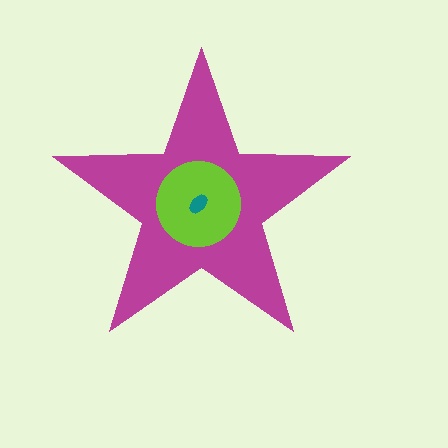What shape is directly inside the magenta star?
The lime circle.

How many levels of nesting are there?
3.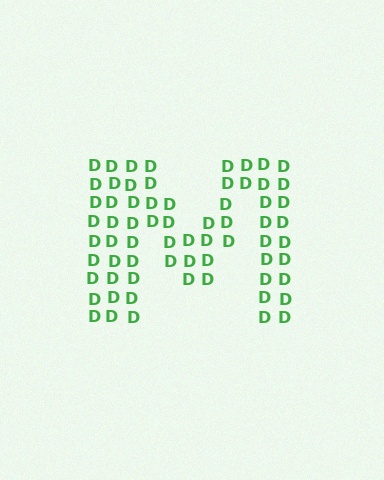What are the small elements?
The small elements are letter D's.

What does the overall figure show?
The overall figure shows the letter M.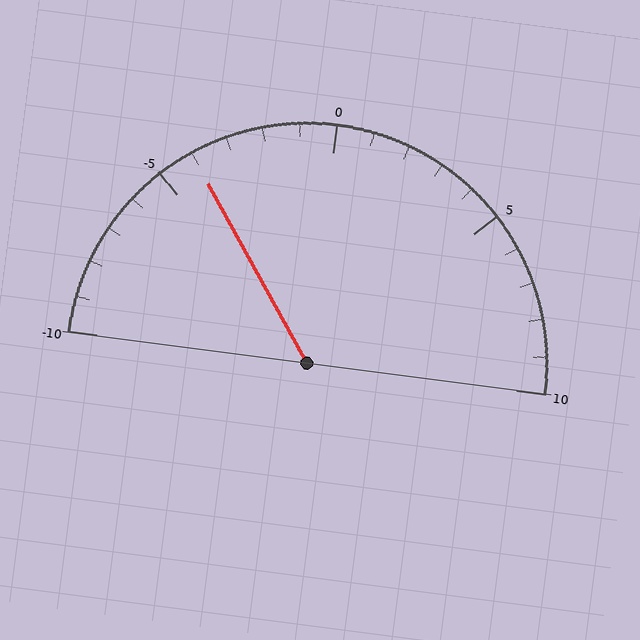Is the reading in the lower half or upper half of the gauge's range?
The reading is in the lower half of the range (-10 to 10).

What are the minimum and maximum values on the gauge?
The gauge ranges from -10 to 10.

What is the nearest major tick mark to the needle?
The nearest major tick mark is -5.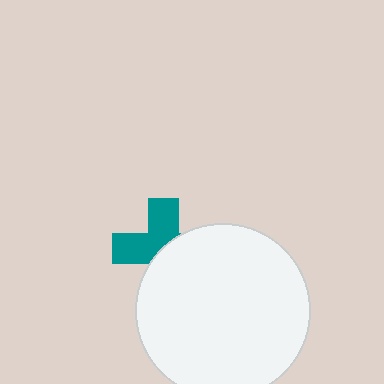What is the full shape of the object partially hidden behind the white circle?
The partially hidden object is a teal cross.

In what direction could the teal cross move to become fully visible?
The teal cross could move toward the upper-left. That would shift it out from behind the white circle entirely.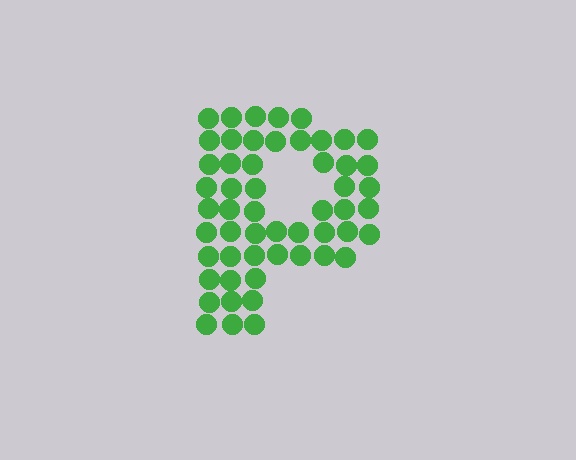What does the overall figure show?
The overall figure shows the letter P.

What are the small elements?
The small elements are circles.